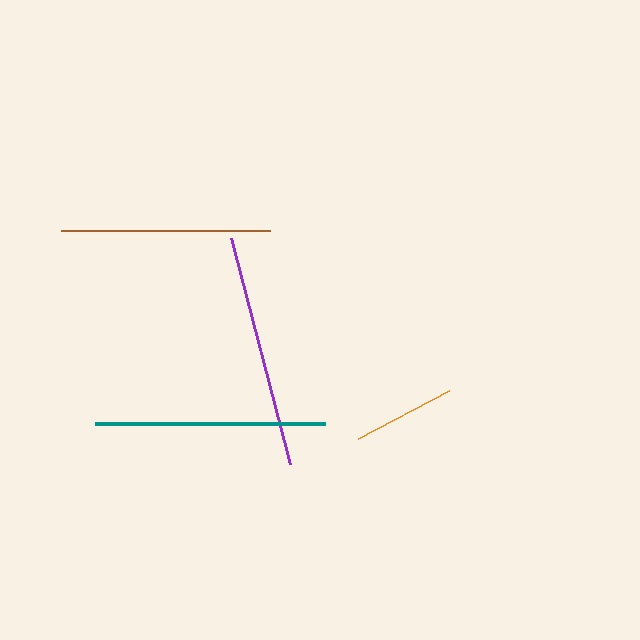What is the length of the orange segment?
The orange segment is approximately 103 pixels long.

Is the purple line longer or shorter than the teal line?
The purple line is longer than the teal line.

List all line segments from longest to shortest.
From longest to shortest: purple, teal, brown, orange.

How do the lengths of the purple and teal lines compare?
The purple and teal lines are approximately the same length.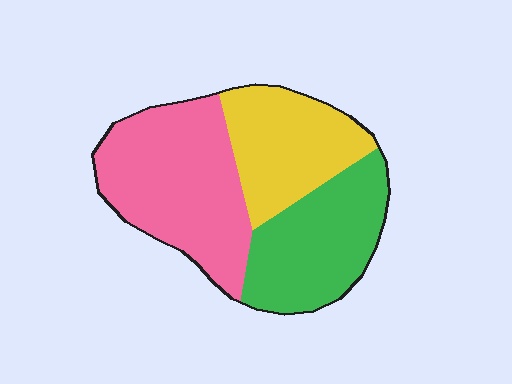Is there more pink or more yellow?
Pink.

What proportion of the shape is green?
Green covers roughly 30% of the shape.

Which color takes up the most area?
Pink, at roughly 40%.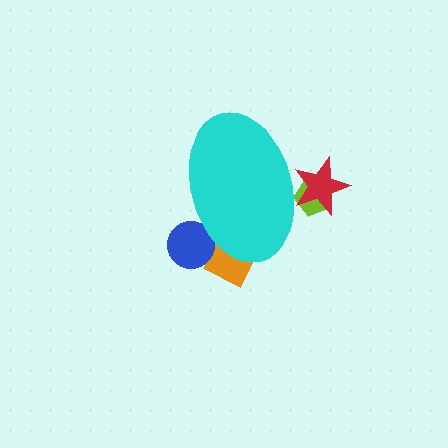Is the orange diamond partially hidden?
Yes, the orange diamond is partially hidden behind the cyan ellipse.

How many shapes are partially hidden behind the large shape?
4 shapes are partially hidden.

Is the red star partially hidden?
Yes, the red star is partially hidden behind the cyan ellipse.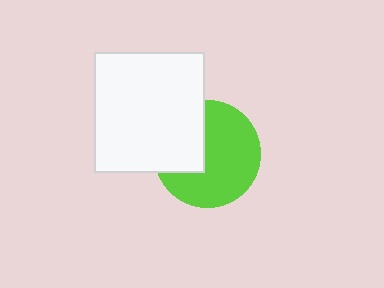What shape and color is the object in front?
The object in front is a white rectangle.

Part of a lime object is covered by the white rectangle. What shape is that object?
It is a circle.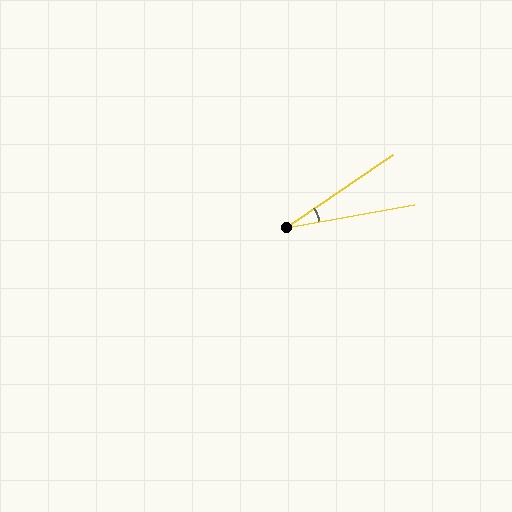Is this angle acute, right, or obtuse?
It is acute.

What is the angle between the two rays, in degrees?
Approximately 24 degrees.